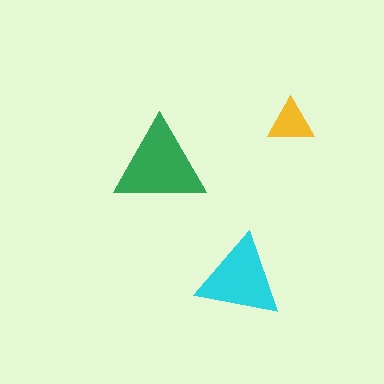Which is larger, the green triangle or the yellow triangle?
The green one.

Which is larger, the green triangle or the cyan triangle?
The green one.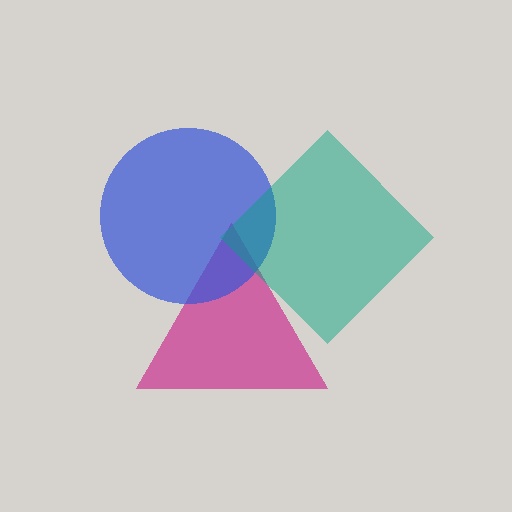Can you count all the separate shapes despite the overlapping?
Yes, there are 3 separate shapes.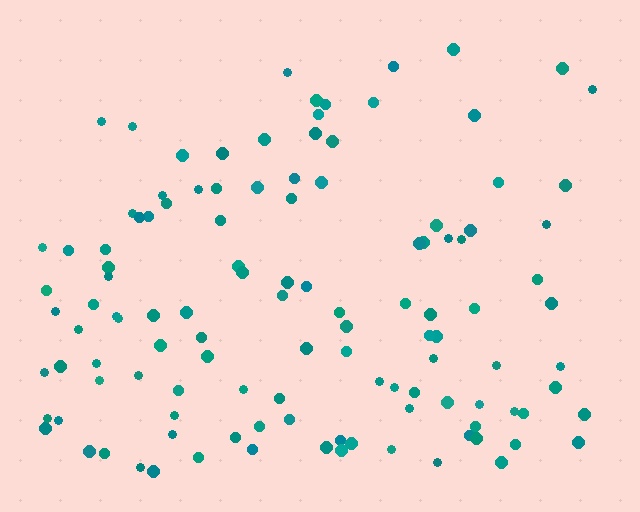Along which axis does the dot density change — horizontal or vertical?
Vertical.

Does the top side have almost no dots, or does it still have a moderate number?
Still a moderate number, just noticeably fewer than the bottom.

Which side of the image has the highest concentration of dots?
The bottom.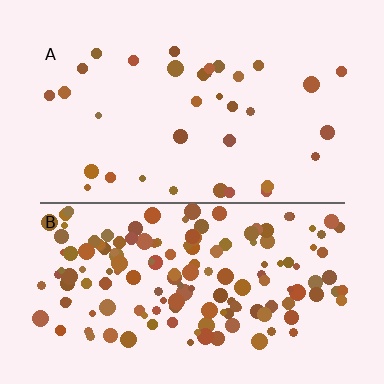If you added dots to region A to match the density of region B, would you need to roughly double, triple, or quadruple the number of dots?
Approximately quadruple.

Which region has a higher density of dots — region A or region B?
B (the bottom).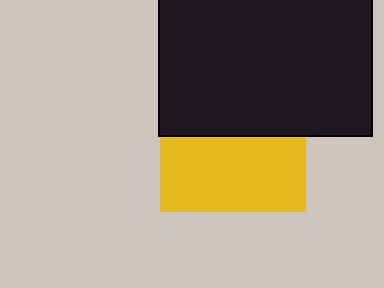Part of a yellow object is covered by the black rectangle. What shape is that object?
It is a square.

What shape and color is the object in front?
The object in front is a black rectangle.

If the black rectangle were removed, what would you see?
You would see the complete yellow square.